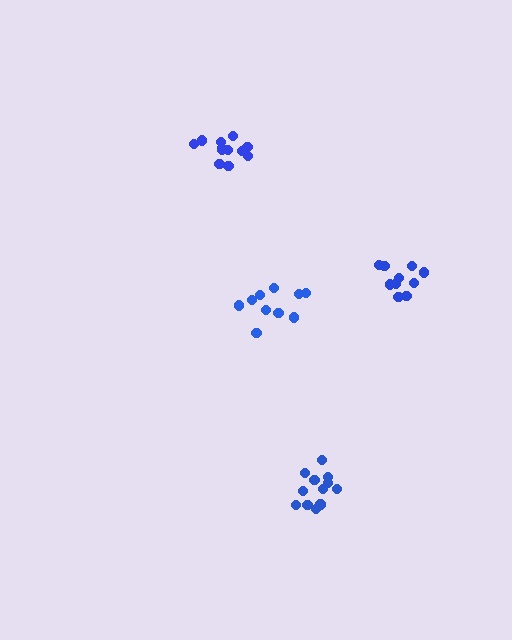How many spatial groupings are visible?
There are 4 spatial groupings.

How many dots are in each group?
Group 1: 12 dots, Group 2: 10 dots, Group 3: 12 dots, Group 4: 10 dots (44 total).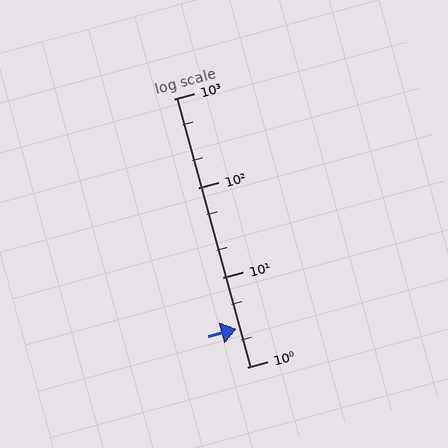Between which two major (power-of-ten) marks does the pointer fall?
The pointer is between 1 and 10.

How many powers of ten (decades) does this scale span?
The scale spans 3 decades, from 1 to 1000.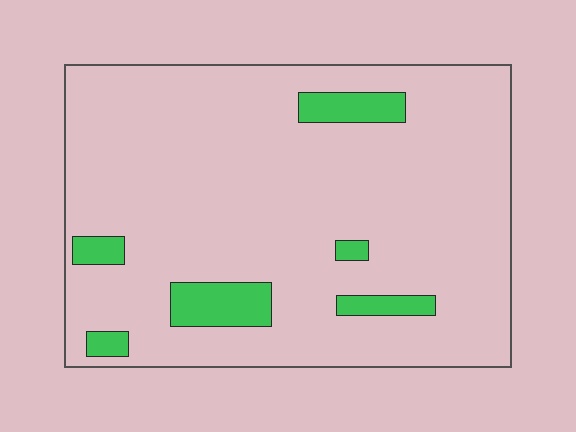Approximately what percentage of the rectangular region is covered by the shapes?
Approximately 10%.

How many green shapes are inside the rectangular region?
6.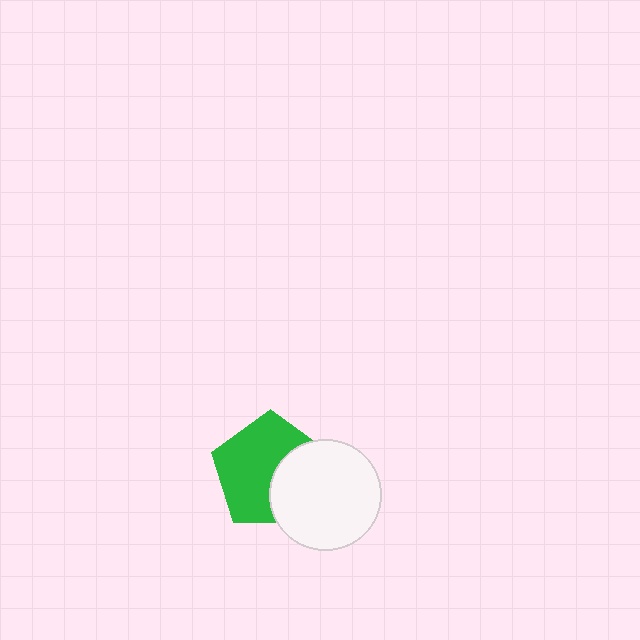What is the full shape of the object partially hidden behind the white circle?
The partially hidden object is a green pentagon.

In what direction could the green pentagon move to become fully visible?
The green pentagon could move left. That would shift it out from behind the white circle entirely.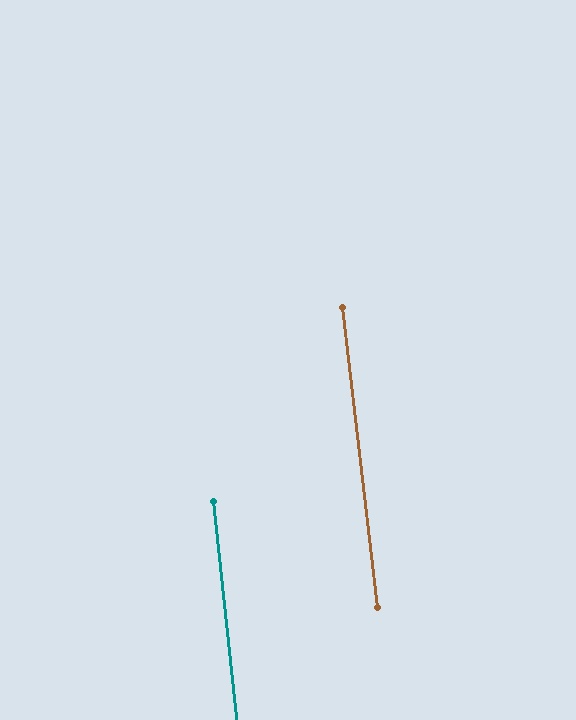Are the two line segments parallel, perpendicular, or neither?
Parallel — their directions differ by only 0.6°.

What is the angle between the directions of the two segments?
Approximately 1 degree.